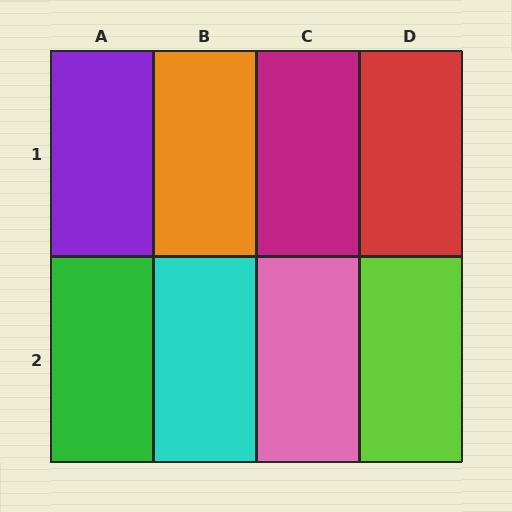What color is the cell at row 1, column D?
Red.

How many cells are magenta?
1 cell is magenta.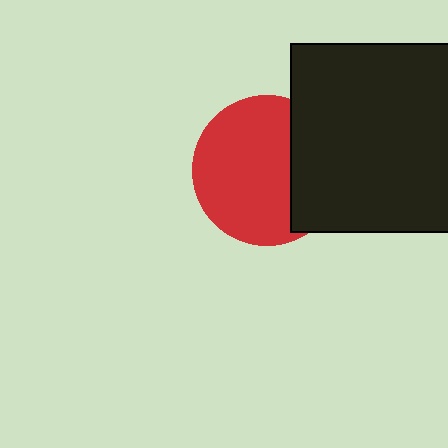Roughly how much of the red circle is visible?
Most of it is visible (roughly 69%).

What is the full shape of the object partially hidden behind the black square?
The partially hidden object is a red circle.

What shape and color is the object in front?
The object in front is a black square.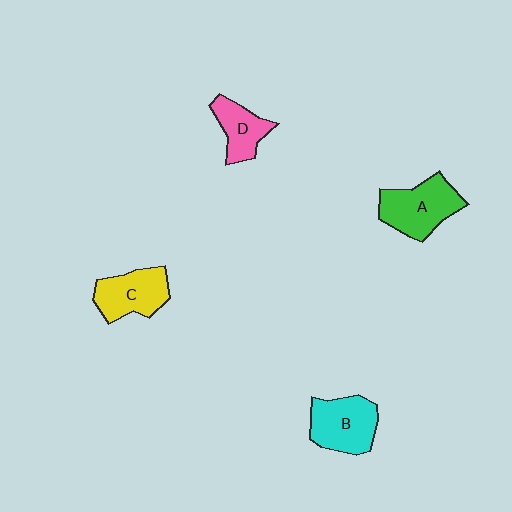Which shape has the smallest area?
Shape D (pink).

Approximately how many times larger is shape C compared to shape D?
Approximately 1.3 times.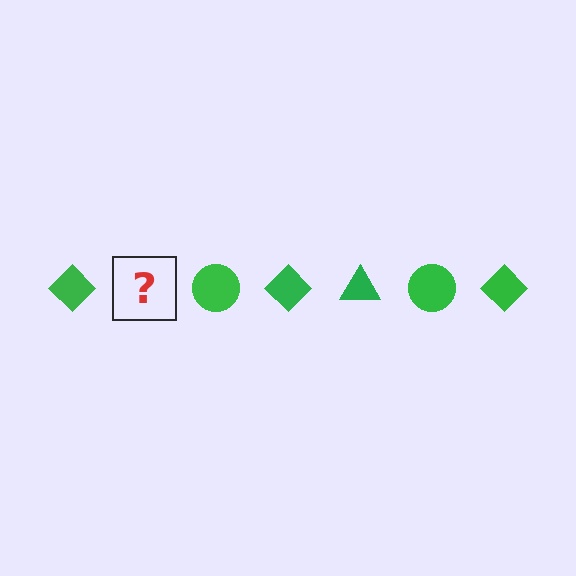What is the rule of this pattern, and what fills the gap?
The rule is that the pattern cycles through diamond, triangle, circle shapes in green. The gap should be filled with a green triangle.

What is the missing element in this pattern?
The missing element is a green triangle.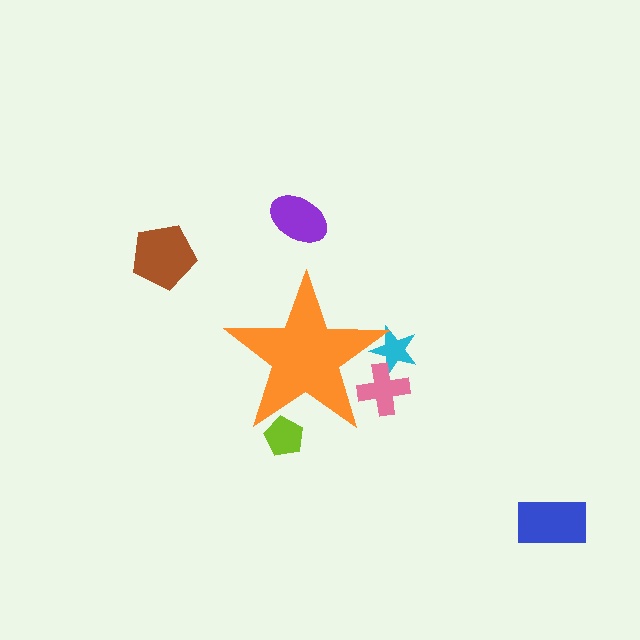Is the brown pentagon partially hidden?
No, the brown pentagon is fully visible.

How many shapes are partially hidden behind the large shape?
3 shapes are partially hidden.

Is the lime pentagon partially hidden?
Yes, the lime pentagon is partially hidden behind the orange star.